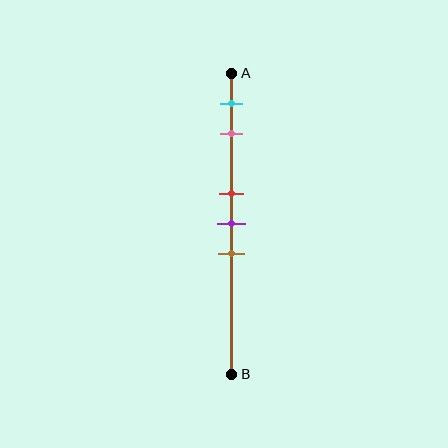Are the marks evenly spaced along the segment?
No, the marks are not evenly spaced.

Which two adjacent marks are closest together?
The red and purple marks are the closest adjacent pair.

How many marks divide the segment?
There are 5 marks dividing the segment.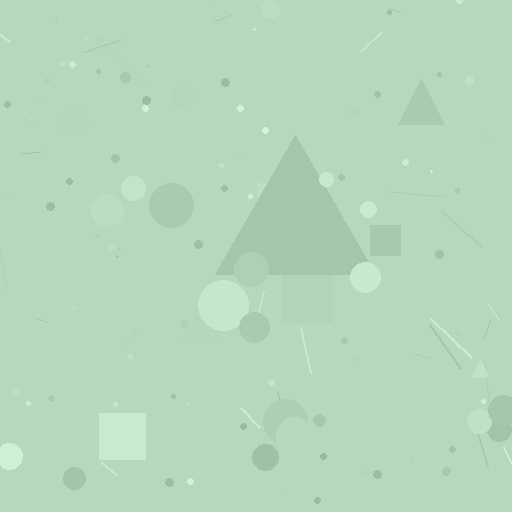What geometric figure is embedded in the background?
A triangle is embedded in the background.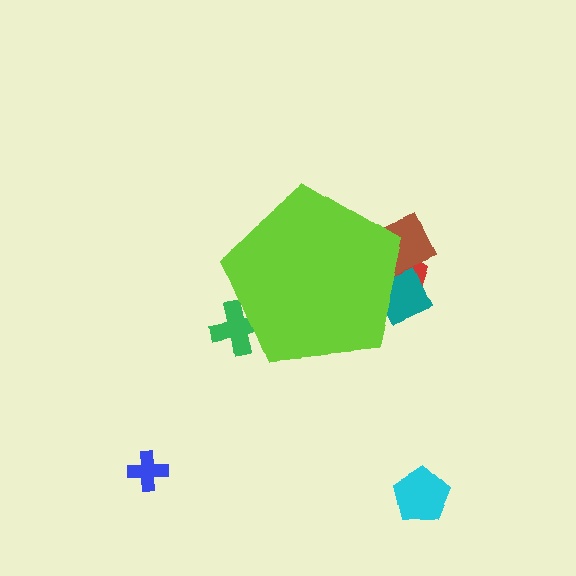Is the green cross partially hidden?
Yes, the green cross is partially hidden behind the lime pentagon.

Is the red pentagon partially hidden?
Yes, the red pentagon is partially hidden behind the lime pentagon.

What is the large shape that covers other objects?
A lime pentagon.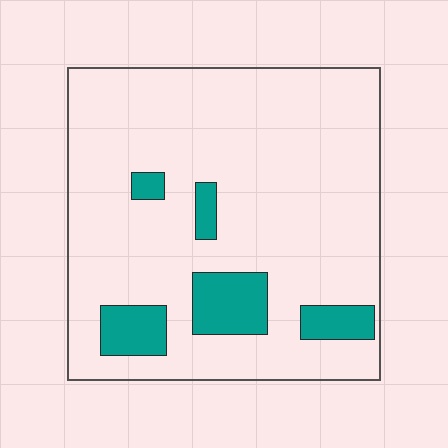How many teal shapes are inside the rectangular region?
5.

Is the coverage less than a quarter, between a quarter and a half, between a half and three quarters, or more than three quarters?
Less than a quarter.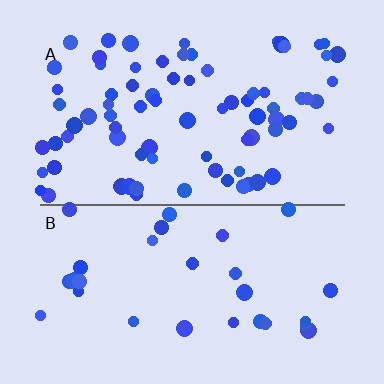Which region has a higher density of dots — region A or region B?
A (the top).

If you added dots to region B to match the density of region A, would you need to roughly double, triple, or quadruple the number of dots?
Approximately triple.